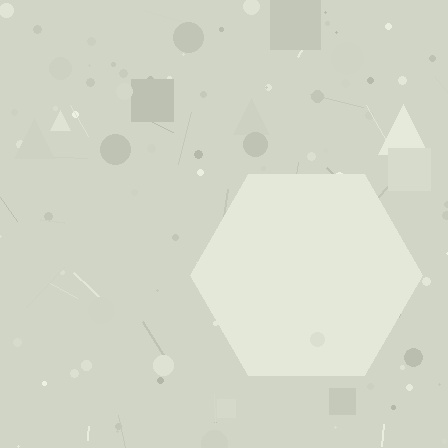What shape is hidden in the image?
A hexagon is hidden in the image.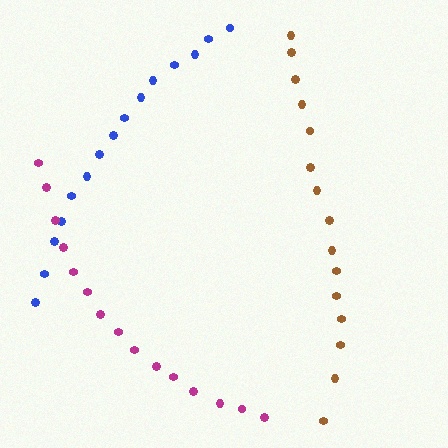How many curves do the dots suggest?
There are 3 distinct paths.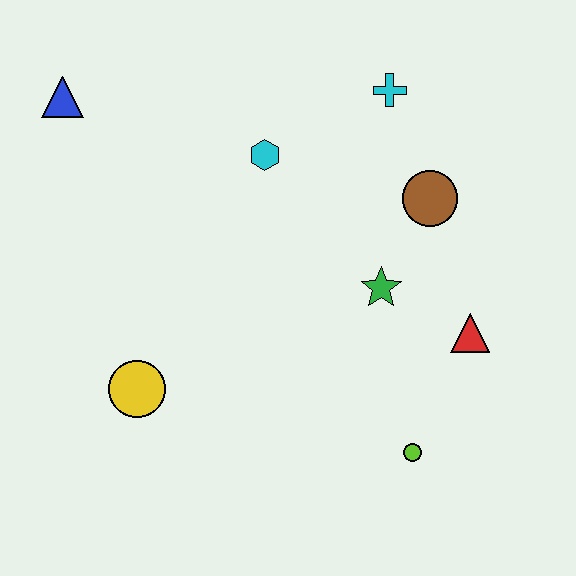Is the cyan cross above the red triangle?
Yes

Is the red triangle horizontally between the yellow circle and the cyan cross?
No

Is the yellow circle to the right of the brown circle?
No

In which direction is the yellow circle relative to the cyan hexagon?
The yellow circle is below the cyan hexagon.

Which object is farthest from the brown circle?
The blue triangle is farthest from the brown circle.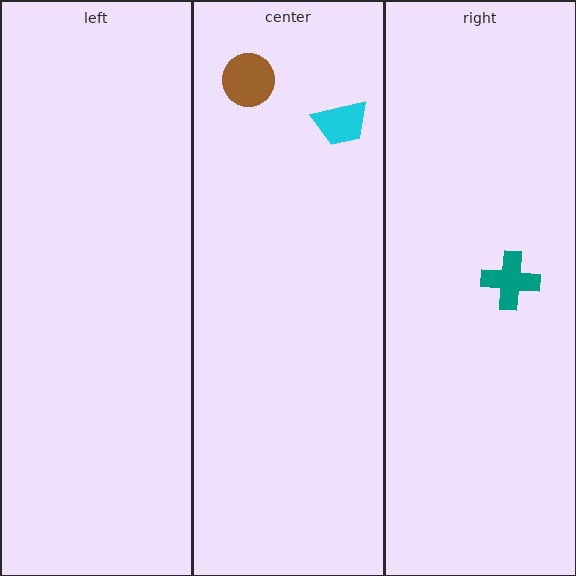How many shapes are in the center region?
2.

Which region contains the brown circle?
The center region.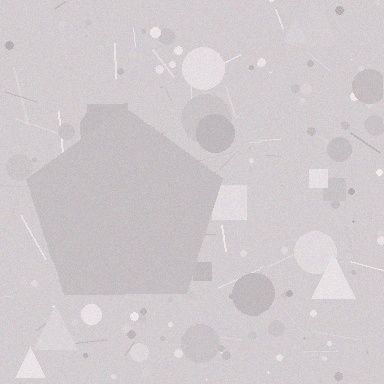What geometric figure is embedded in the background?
A pentagon is embedded in the background.